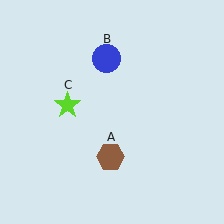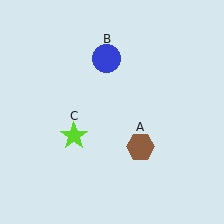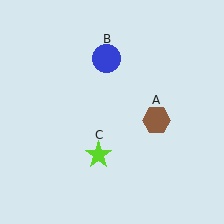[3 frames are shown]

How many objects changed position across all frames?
2 objects changed position: brown hexagon (object A), lime star (object C).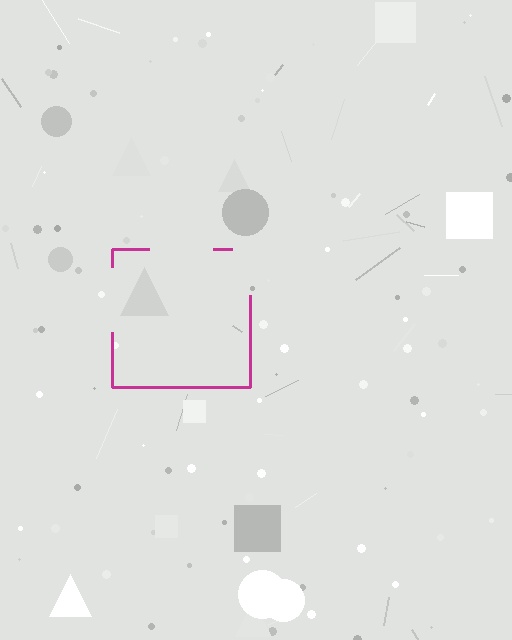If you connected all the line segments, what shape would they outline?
They would outline a square.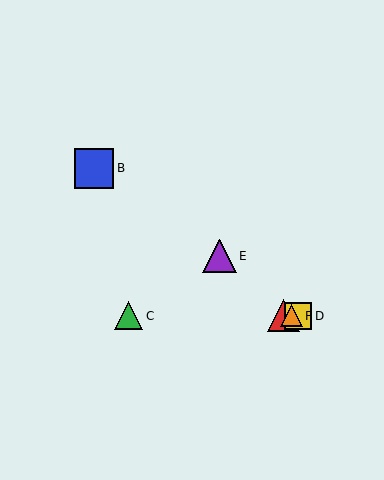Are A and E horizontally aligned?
No, A is at y≈316 and E is at y≈256.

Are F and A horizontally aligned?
Yes, both are at y≈316.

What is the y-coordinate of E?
Object E is at y≈256.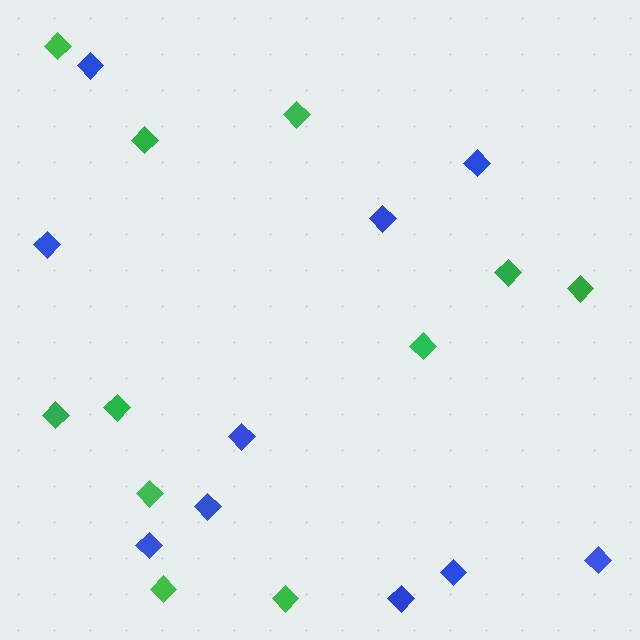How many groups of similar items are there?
There are 2 groups: one group of blue diamonds (10) and one group of green diamonds (11).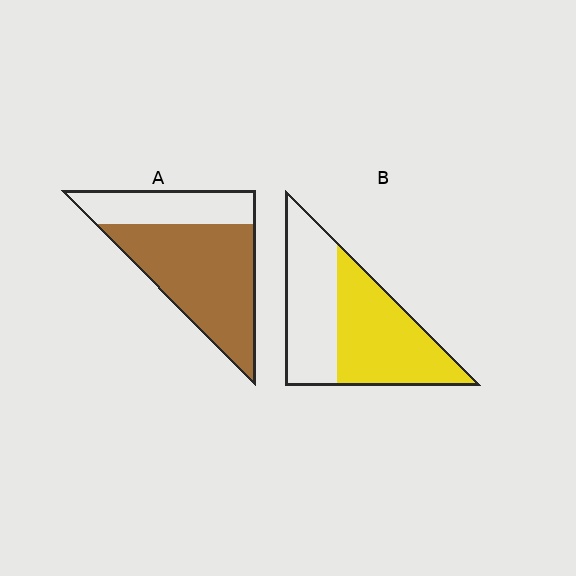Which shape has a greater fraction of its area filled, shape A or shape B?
Shape A.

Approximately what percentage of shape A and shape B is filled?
A is approximately 70% and B is approximately 55%.